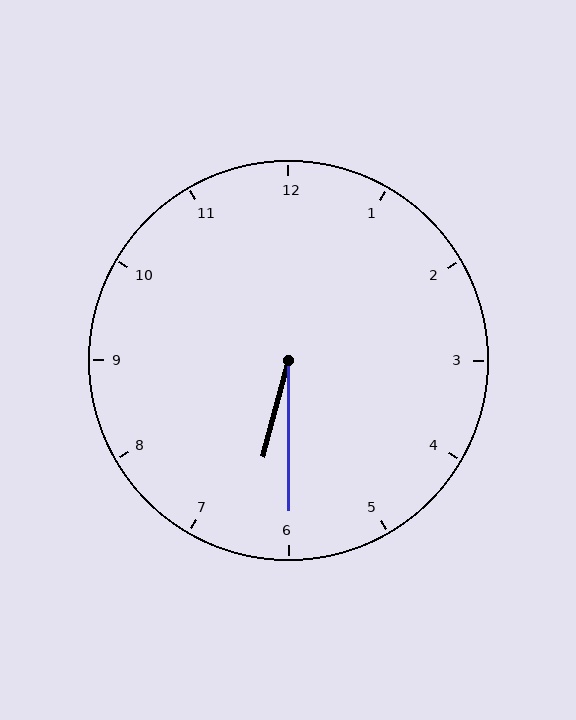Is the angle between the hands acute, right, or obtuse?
It is acute.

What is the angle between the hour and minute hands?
Approximately 15 degrees.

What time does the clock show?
6:30.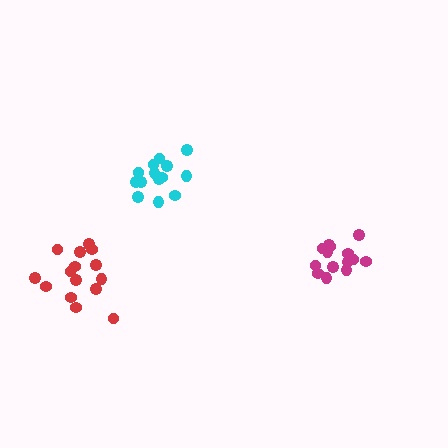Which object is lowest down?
The red cluster is bottommost.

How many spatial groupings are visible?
There are 3 spatial groupings.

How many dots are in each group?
Group 1: 14 dots, Group 2: 14 dots, Group 3: 15 dots (43 total).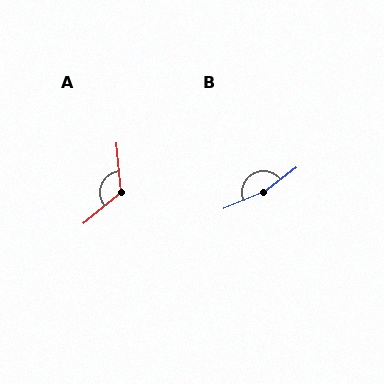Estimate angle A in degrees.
Approximately 124 degrees.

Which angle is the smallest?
A, at approximately 124 degrees.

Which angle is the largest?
B, at approximately 166 degrees.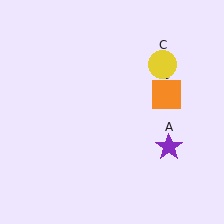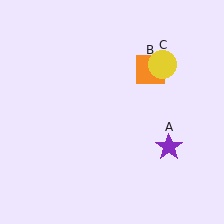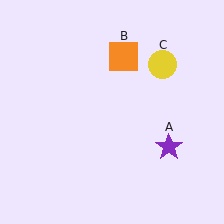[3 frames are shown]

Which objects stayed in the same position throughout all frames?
Purple star (object A) and yellow circle (object C) remained stationary.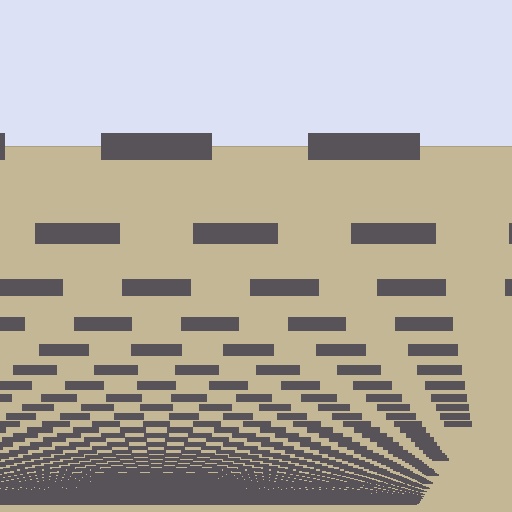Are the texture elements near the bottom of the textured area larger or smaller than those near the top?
Smaller. The gradient is inverted — elements near the bottom are smaller and denser.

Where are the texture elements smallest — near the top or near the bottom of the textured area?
Near the bottom.